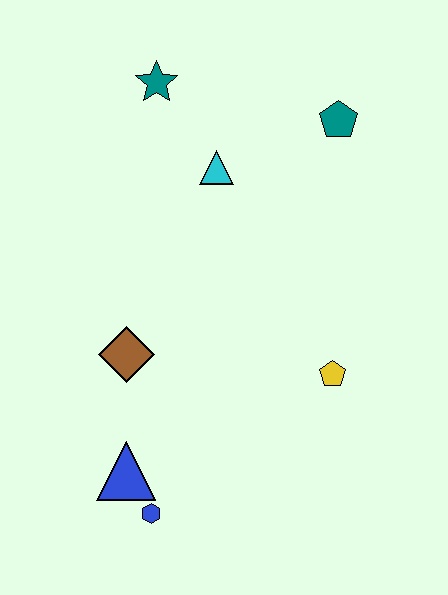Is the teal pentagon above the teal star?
No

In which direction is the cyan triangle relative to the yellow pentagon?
The cyan triangle is above the yellow pentagon.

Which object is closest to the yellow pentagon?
The brown diamond is closest to the yellow pentagon.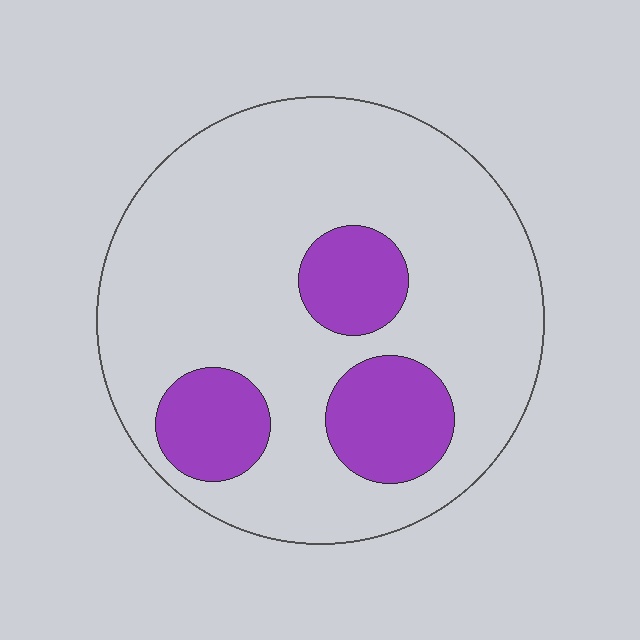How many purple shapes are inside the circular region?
3.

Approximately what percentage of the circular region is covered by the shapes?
Approximately 20%.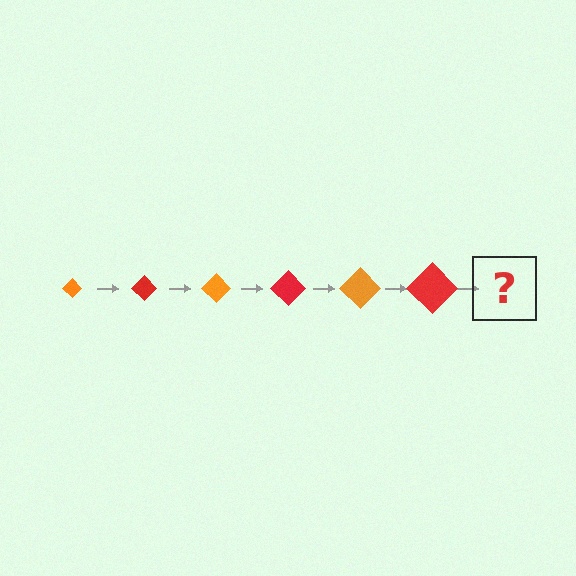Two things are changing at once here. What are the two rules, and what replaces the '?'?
The two rules are that the diamond grows larger each step and the color cycles through orange and red. The '?' should be an orange diamond, larger than the previous one.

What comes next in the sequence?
The next element should be an orange diamond, larger than the previous one.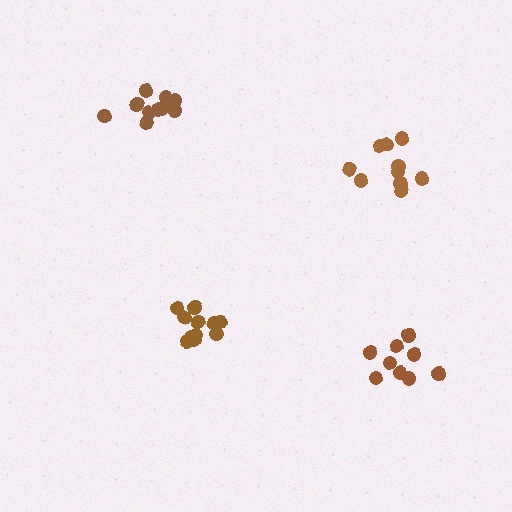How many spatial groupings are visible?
There are 4 spatial groupings.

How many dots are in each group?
Group 1: 10 dots, Group 2: 11 dots, Group 3: 9 dots, Group 4: 11 dots (41 total).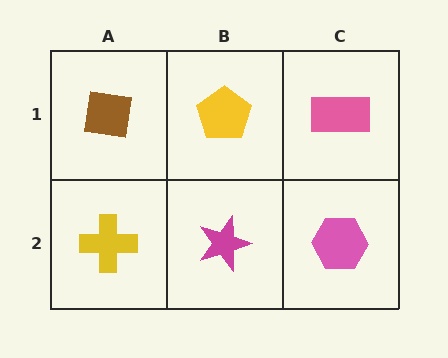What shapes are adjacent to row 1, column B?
A magenta star (row 2, column B), a brown square (row 1, column A), a pink rectangle (row 1, column C).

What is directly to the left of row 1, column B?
A brown square.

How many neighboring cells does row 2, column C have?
2.